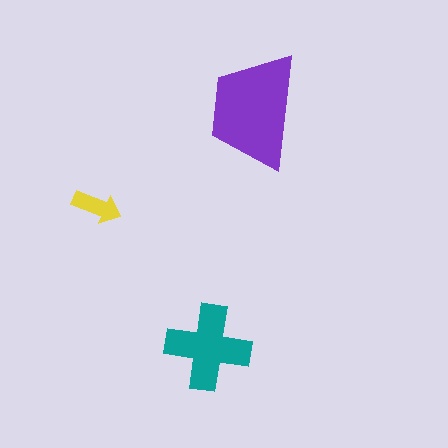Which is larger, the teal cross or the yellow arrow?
The teal cross.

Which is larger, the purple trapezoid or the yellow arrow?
The purple trapezoid.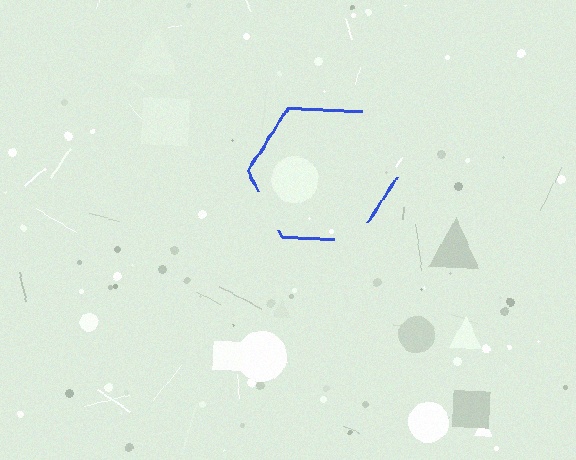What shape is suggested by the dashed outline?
The dashed outline suggests a hexagon.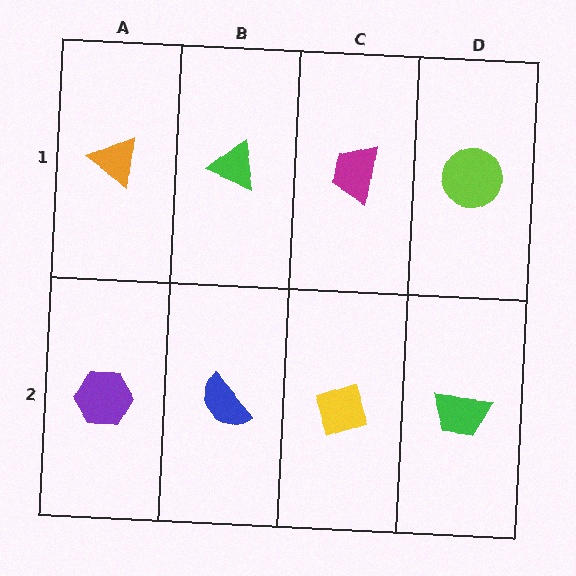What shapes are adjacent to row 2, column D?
A lime circle (row 1, column D), a yellow diamond (row 2, column C).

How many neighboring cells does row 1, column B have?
3.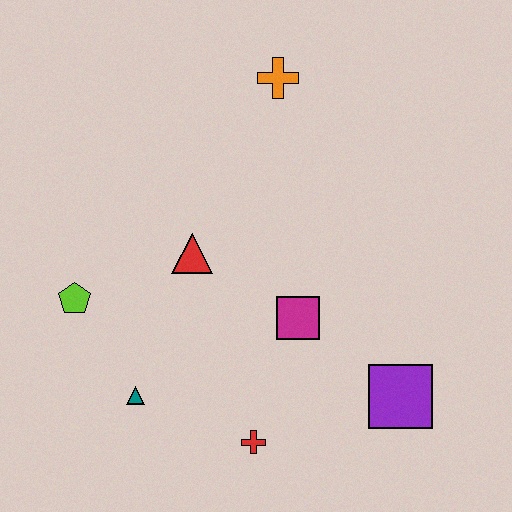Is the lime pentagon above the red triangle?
No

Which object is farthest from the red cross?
The orange cross is farthest from the red cross.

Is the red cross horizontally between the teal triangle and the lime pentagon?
No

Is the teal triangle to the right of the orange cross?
No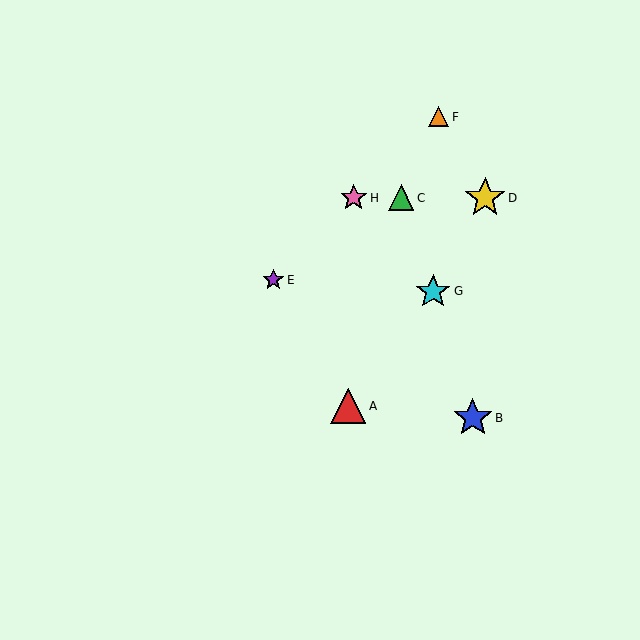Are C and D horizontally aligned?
Yes, both are at y≈198.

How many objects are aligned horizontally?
3 objects (C, D, H) are aligned horizontally.